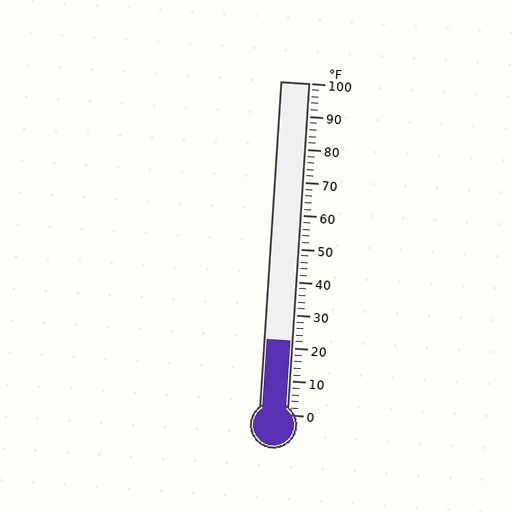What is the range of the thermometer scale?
The thermometer scale ranges from 0°F to 100°F.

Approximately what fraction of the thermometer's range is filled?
The thermometer is filled to approximately 20% of its range.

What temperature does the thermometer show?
The thermometer shows approximately 22°F.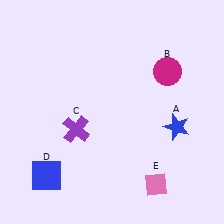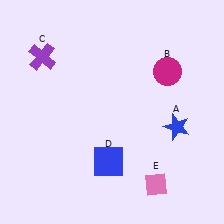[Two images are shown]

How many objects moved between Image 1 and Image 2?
2 objects moved between the two images.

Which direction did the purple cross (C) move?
The purple cross (C) moved up.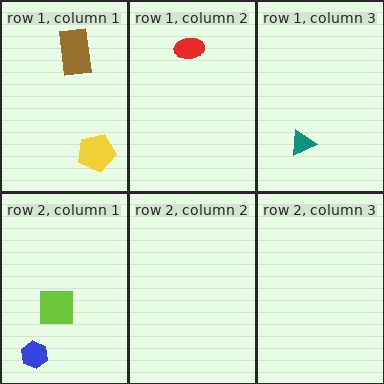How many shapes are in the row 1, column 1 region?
2.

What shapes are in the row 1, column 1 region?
The yellow pentagon, the brown rectangle.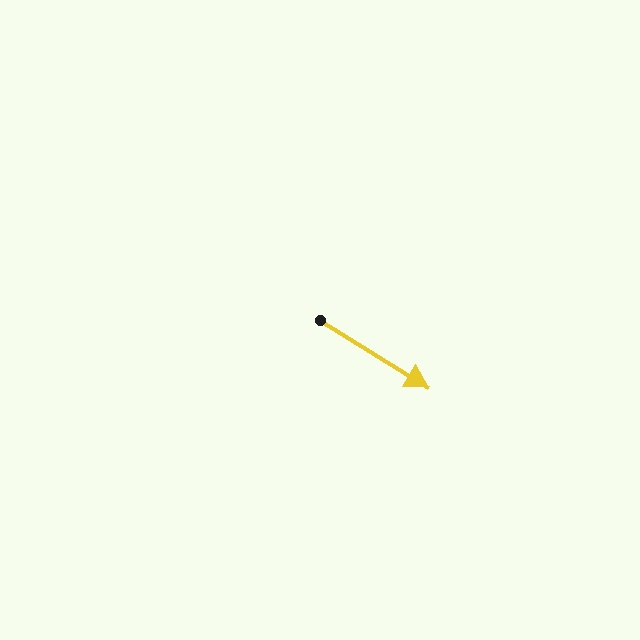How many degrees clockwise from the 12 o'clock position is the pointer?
Approximately 122 degrees.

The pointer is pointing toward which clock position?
Roughly 4 o'clock.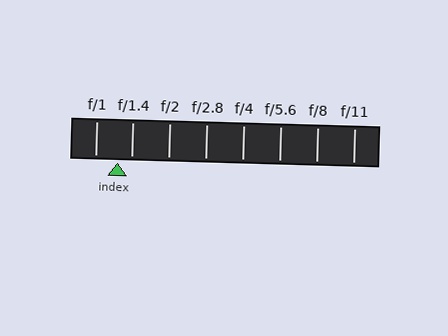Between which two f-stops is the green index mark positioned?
The index mark is between f/1 and f/1.4.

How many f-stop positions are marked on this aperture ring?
There are 8 f-stop positions marked.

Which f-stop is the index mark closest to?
The index mark is closest to f/1.4.